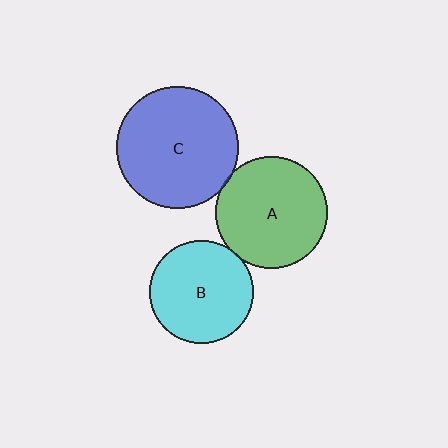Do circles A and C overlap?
Yes.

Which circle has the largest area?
Circle C (blue).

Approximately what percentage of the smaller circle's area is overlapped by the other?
Approximately 5%.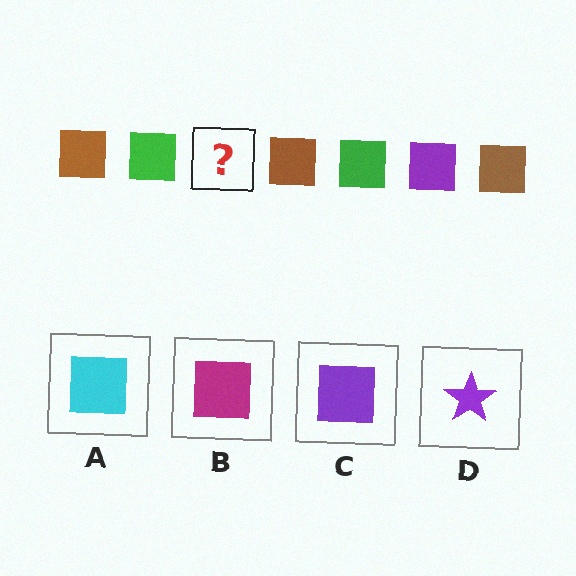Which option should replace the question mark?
Option C.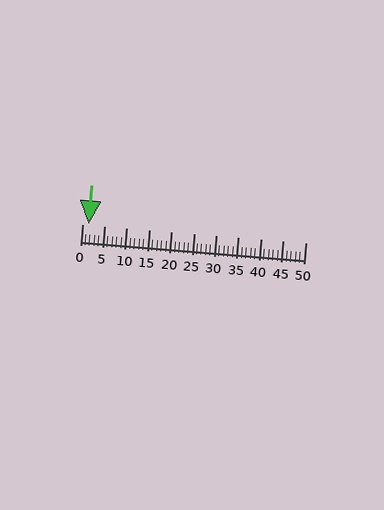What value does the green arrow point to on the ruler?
The green arrow points to approximately 1.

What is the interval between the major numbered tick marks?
The major tick marks are spaced 5 units apart.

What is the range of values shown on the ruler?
The ruler shows values from 0 to 50.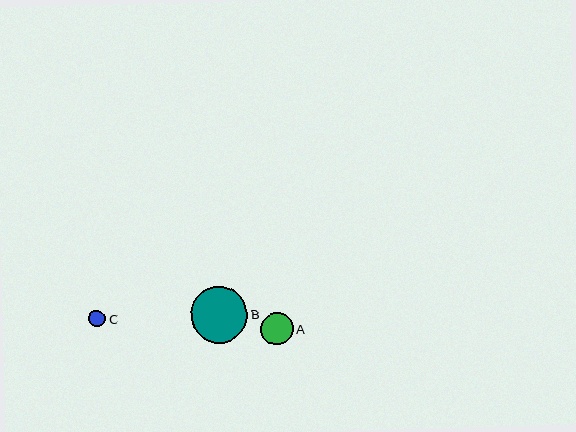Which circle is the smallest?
Circle C is the smallest with a size of approximately 17 pixels.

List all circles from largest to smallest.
From largest to smallest: B, A, C.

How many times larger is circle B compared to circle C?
Circle B is approximately 3.3 times the size of circle C.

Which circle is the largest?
Circle B is the largest with a size of approximately 56 pixels.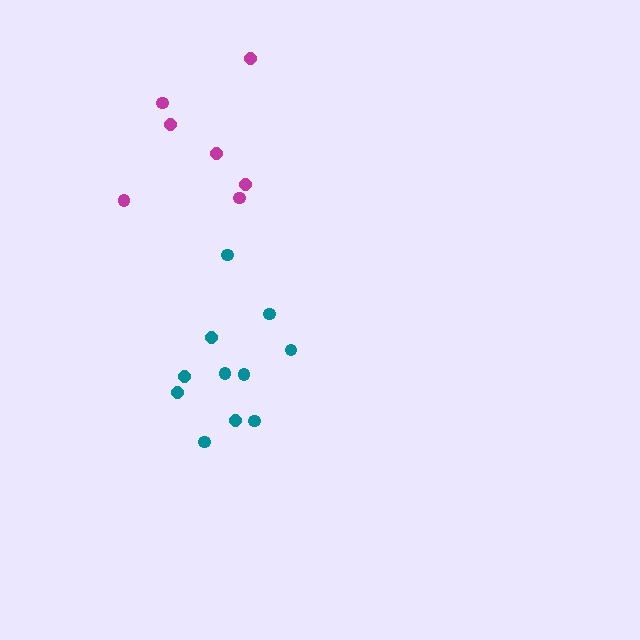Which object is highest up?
The magenta cluster is topmost.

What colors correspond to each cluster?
The clusters are colored: teal, magenta.